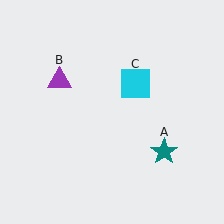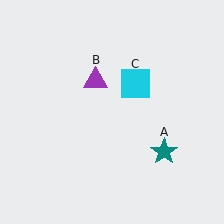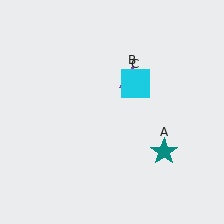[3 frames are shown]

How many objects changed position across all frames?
1 object changed position: purple triangle (object B).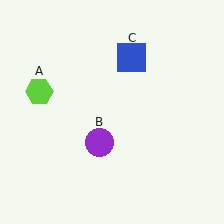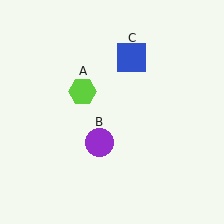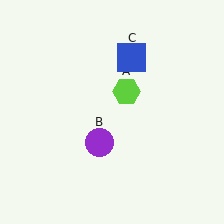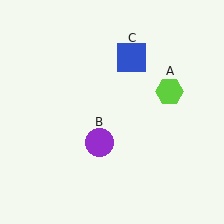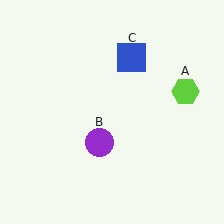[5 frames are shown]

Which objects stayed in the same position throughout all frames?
Purple circle (object B) and blue square (object C) remained stationary.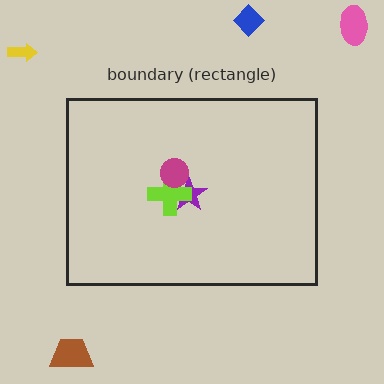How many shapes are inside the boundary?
3 inside, 4 outside.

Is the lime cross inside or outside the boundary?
Inside.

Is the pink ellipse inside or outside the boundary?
Outside.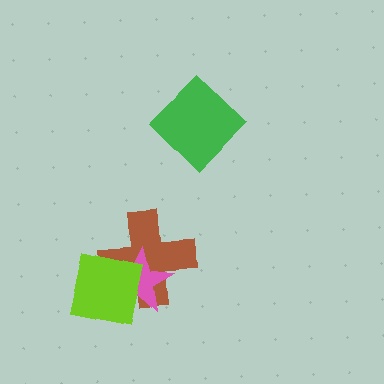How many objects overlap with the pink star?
2 objects overlap with the pink star.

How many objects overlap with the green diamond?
0 objects overlap with the green diamond.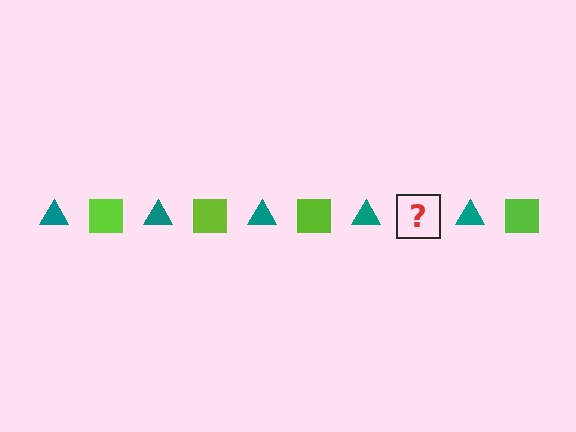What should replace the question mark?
The question mark should be replaced with a lime square.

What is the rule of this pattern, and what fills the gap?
The rule is that the pattern alternates between teal triangle and lime square. The gap should be filled with a lime square.